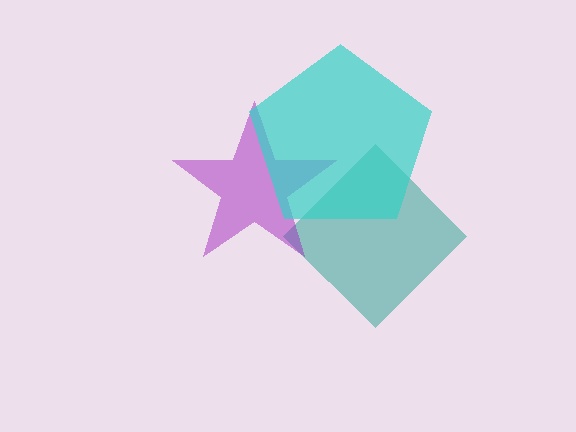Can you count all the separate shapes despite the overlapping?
Yes, there are 3 separate shapes.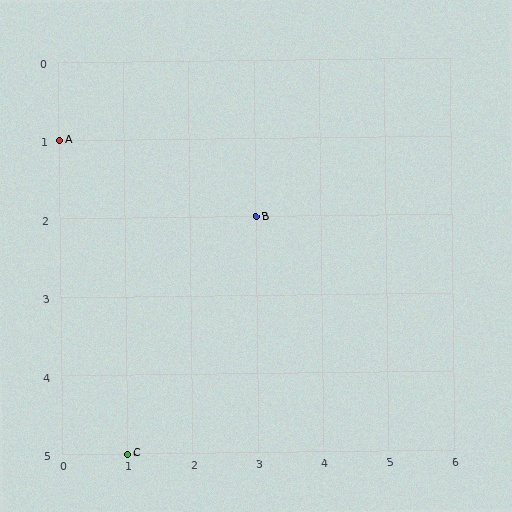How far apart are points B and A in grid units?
Points B and A are 3 columns and 1 row apart (about 3.2 grid units diagonally).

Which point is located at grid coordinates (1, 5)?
Point C is at (1, 5).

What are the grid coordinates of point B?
Point B is at grid coordinates (3, 2).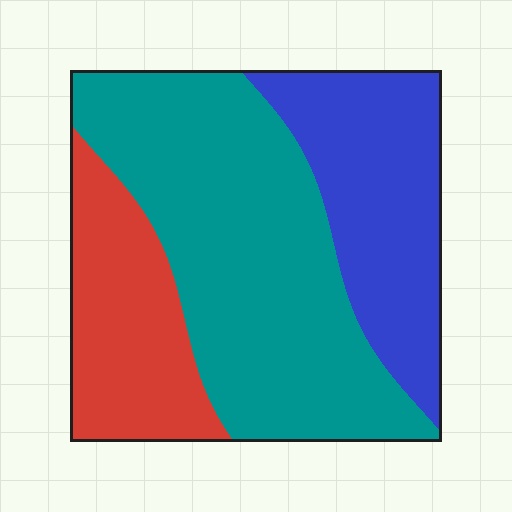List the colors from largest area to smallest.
From largest to smallest: teal, blue, red.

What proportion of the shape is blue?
Blue takes up about one quarter (1/4) of the shape.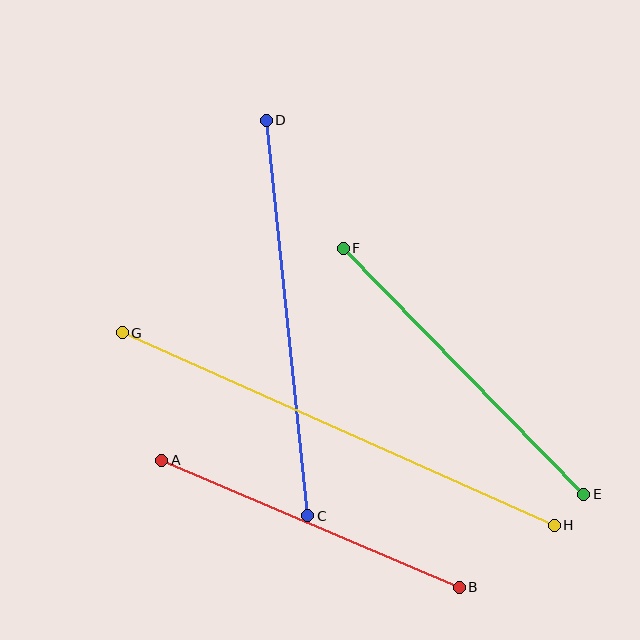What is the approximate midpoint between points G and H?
The midpoint is at approximately (338, 429) pixels.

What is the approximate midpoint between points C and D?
The midpoint is at approximately (287, 318) pixels.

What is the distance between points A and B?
The distance is approximately 324 pixels.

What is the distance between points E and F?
The distance is approximately 344 pixels.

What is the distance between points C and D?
The distance is approximately 398 pixels.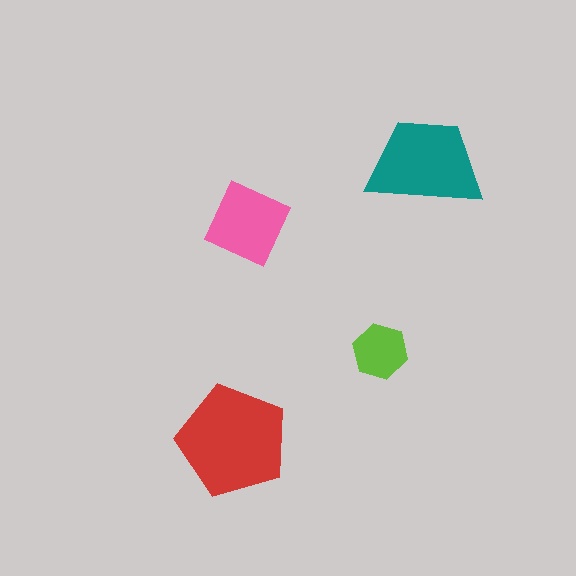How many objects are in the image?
There are 4 objects in the image.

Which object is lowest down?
The red pentagon is bottommost.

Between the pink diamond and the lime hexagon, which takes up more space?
The pink diamond.